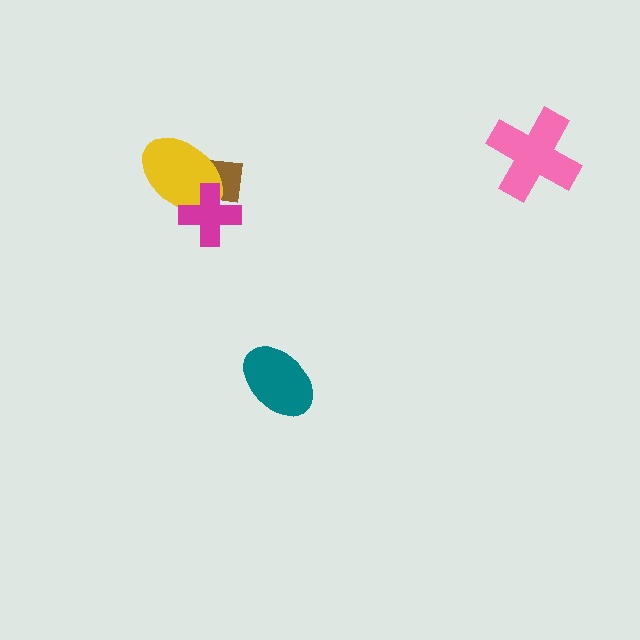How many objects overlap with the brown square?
2 objects overlap with the brown square.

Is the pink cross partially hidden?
No, no other shape covers it.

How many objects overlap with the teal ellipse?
0 objects overlap with the teal ellipse.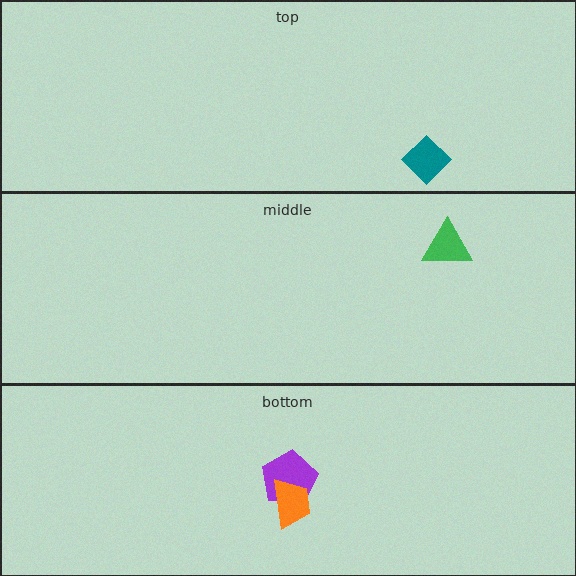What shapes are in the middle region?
The green triangle.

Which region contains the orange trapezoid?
The bottom region.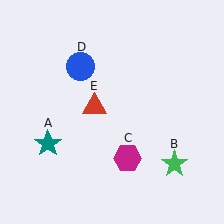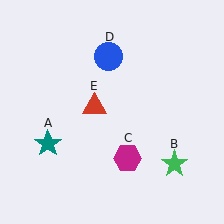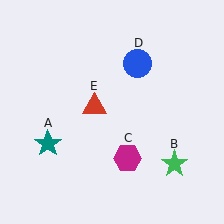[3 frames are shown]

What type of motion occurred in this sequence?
The blue circle (object D) rotated clockwise around the center of the scene.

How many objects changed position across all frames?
1 object changed position: blue circle (object D).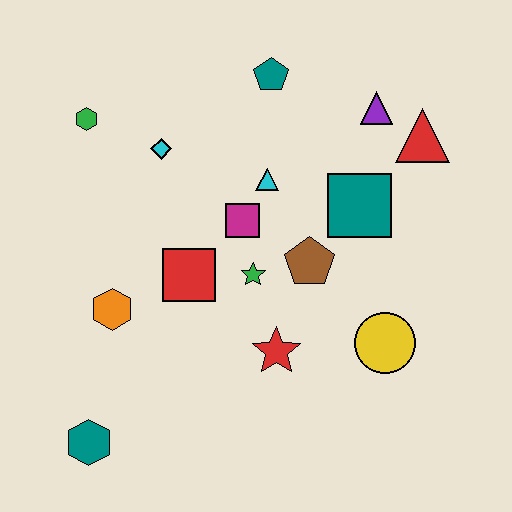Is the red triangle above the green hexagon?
No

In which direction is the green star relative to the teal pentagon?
The green star is below the teal pentagon.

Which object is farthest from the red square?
The red triangle is farthest from the red square.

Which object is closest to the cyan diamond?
The green hexagon is closest to the cyan diamond.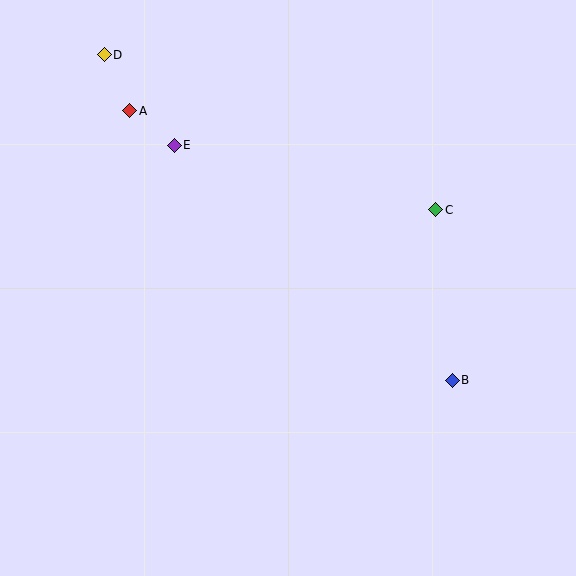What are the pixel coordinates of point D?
Point D is at (104, 55).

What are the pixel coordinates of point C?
Point C is at (436, 210).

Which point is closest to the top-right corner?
Point C is closest to the top-right corner.